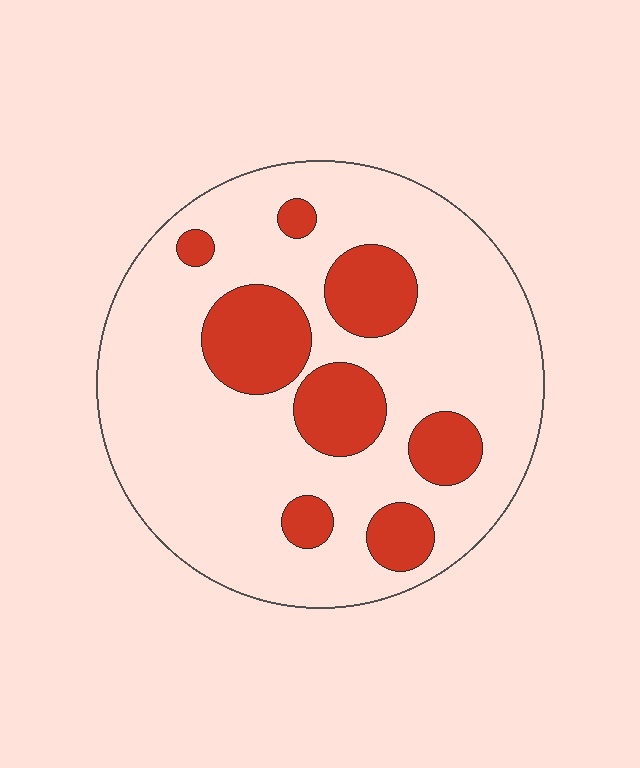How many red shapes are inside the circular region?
8.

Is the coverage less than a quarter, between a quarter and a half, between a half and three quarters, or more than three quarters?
Less than a quarter.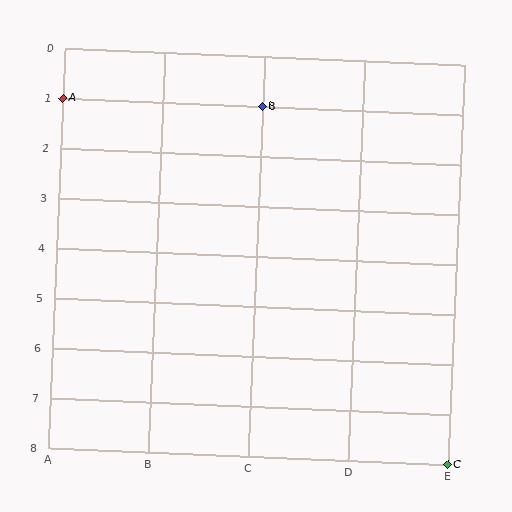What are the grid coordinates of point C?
Point C is at grid coordinates (E, 8).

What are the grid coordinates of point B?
Point B is at grid coordinates (C, 1).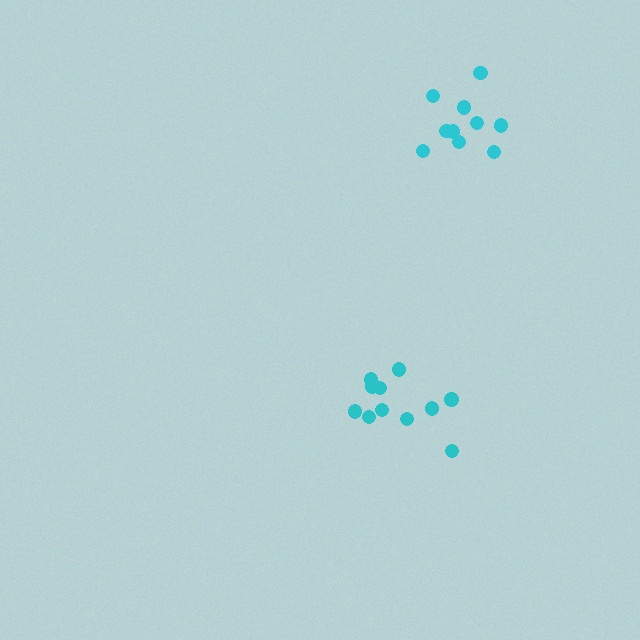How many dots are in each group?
Group 1: 11 dots, Group 2: 10 dots (21 total).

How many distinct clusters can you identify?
There are 2 distinct clusters.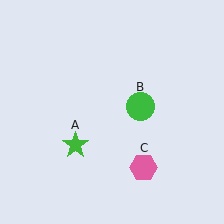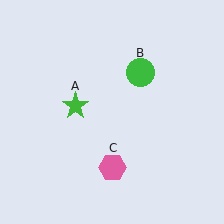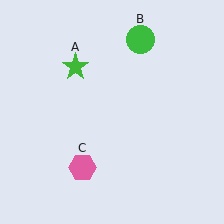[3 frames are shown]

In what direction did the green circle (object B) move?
The green circle (object B) moved up.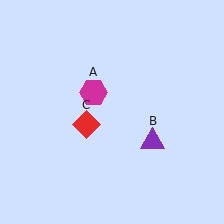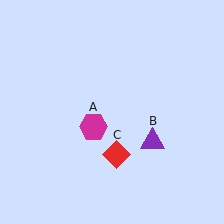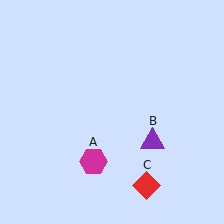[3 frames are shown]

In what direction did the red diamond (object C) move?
The red diamond (object C) moved down and to the right.